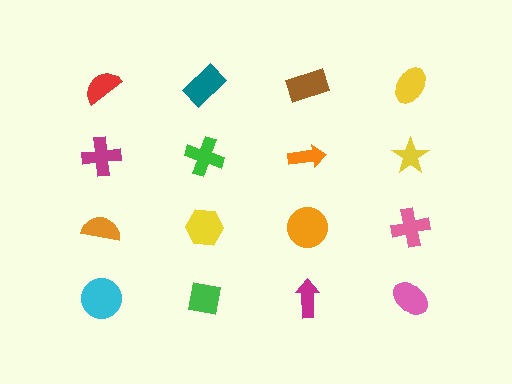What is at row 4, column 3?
A magenta arrow.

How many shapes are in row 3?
4 shapes.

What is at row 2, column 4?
A yellow star.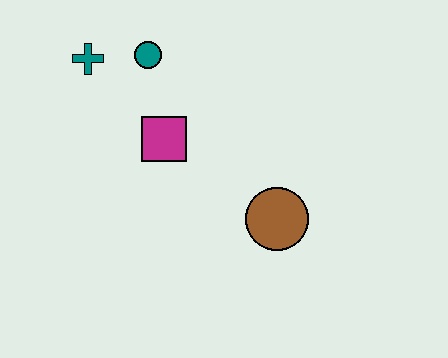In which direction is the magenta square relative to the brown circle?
The magenta square is to the left of the brown circle.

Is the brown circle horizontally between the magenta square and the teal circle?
No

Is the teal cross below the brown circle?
No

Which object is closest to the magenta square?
The teal circle is closest to the magenta square.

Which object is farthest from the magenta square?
The brown circle is farthest from the magenta square.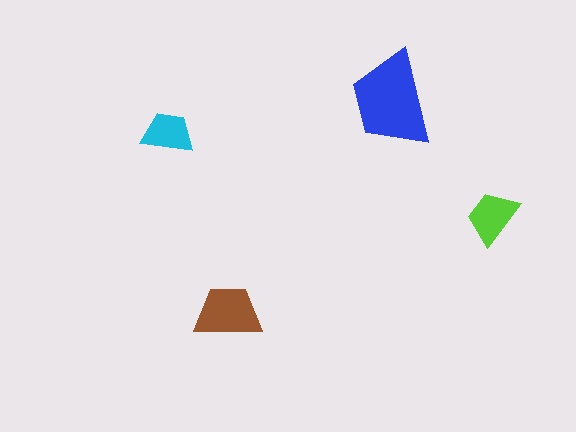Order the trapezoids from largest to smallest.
the blue one, the brown one, the lime one, the cyan one.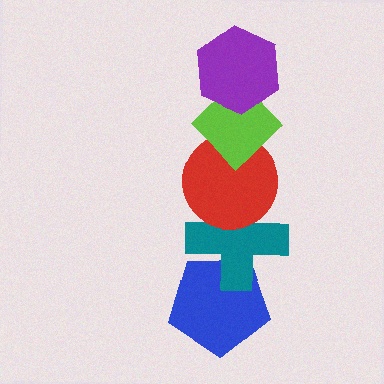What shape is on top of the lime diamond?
The purple hexagon is on top of the lime diamond.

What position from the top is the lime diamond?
The lime diamond is 2nd from the top.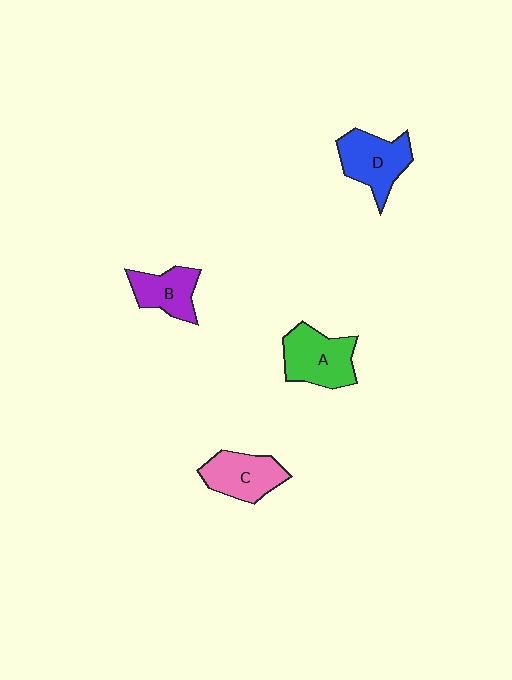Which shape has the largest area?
Shape A (green).